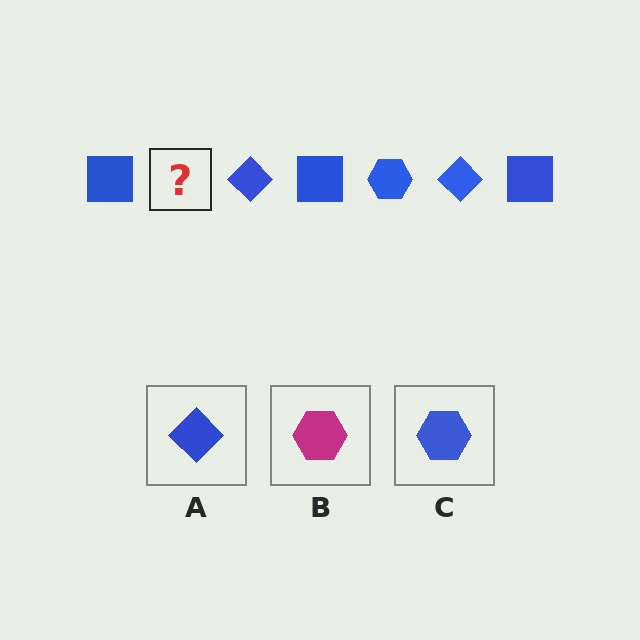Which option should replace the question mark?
Option C.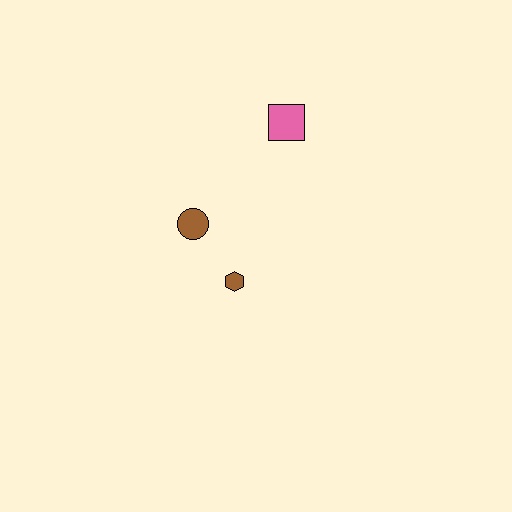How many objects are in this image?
There are 3 objects.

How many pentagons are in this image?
There are no pentagons.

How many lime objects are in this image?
There are no lime objects.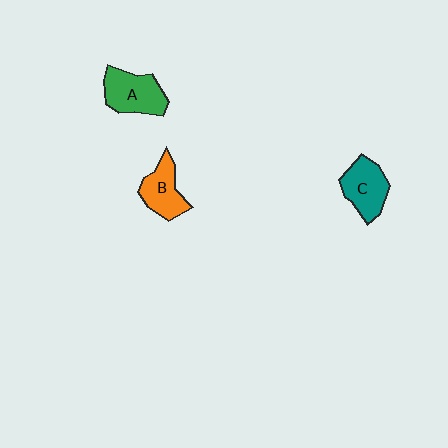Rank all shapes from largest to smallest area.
From largest to smallest: A (green), C (teal), B (orange).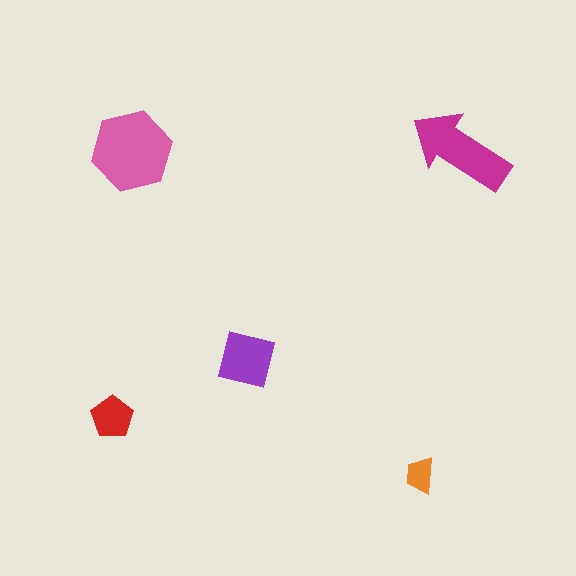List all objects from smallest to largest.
The orange trapezoid, the red pentagon, the purple square, the magenta arrow, the pink hexagon.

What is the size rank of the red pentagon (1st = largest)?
4th.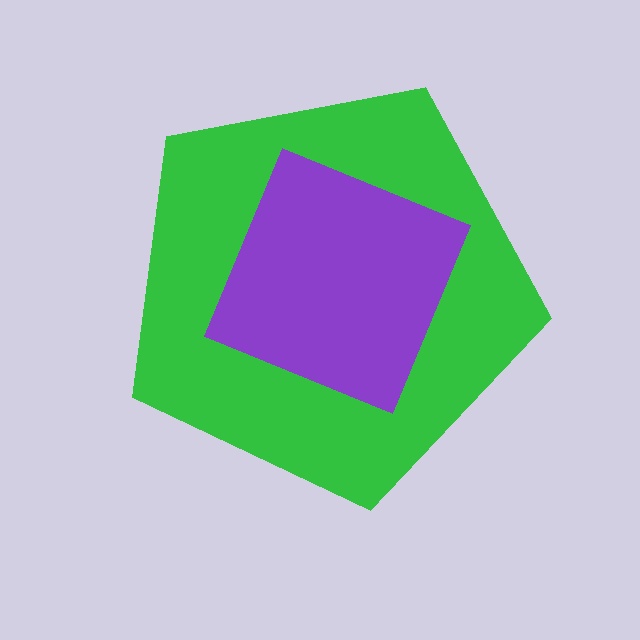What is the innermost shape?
The purple diamond.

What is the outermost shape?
The green pentagon.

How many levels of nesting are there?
2.